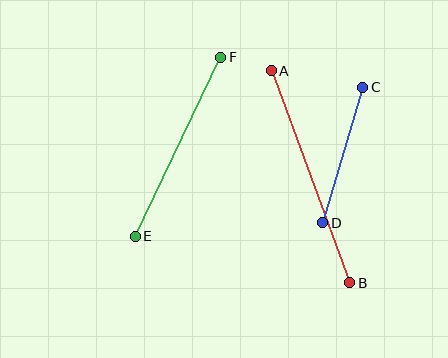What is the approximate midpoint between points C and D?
The midpoint is at approximately (343, 155) pixels.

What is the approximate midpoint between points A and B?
The midpoint is at approximately (310, 177) pixels.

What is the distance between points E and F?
The distance is approximately 199 pixels.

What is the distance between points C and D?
The distance is approximately 141 pixels.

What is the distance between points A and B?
The distance is approximately 226 pixels.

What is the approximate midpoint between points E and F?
The midpoint is at approximately (178, 147) pixels.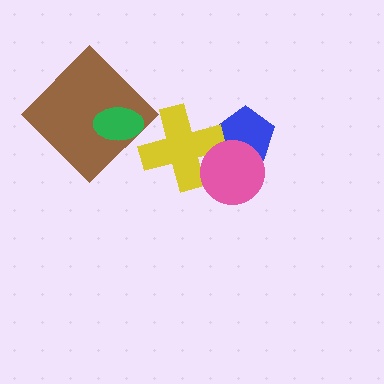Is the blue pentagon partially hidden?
Yes, it is partially covered by another shape.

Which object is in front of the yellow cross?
The pink circle is in front of the yellow cross.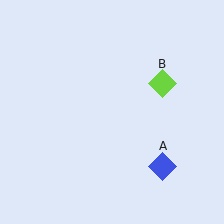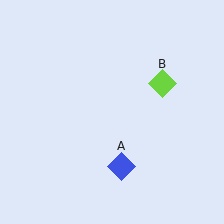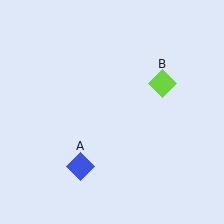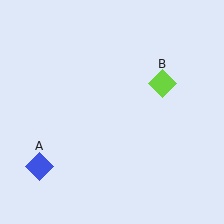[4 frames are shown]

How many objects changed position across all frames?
1 object changed position: blue diamond (object A).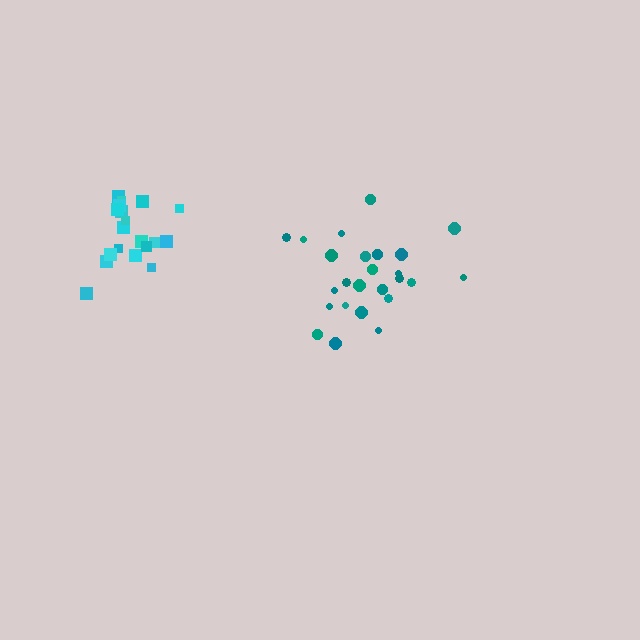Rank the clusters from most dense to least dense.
cyan, teal.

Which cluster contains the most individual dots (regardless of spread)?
Teal (25).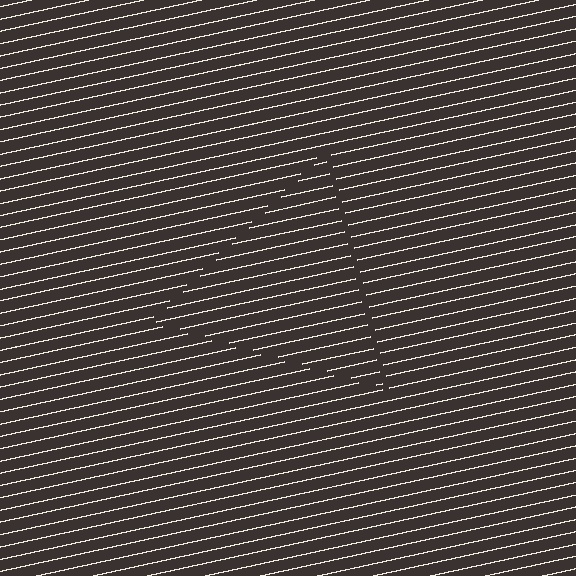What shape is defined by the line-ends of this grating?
An illusory triangle. The interior of the shape contains the same grating, shifted by half a period — the contour is defined by the phase discontinuity where line-ends from the inner and outer gratings abut.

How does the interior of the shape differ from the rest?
The interior of the shape contains the same grating, shifted by half a period — the contour is defined by the phase discontinuity where line-ends from the inner and outer gratings abut.